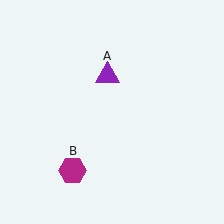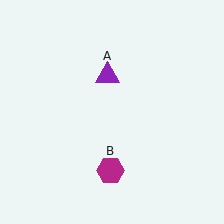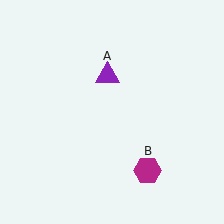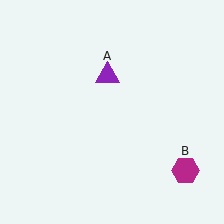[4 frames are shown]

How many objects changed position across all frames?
1 object changed position: magenta hexagon (object B).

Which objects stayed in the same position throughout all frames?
Purple triangle (object A) remained stationary.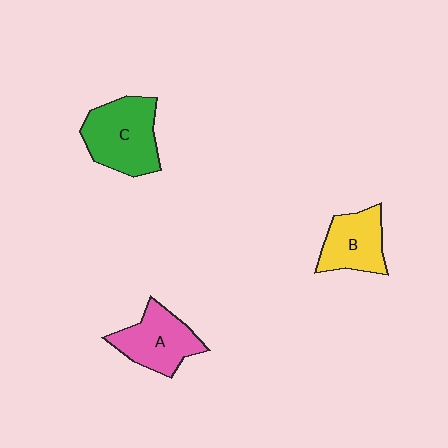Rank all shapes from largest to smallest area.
From largest to smallest: C (green), A (pink), B (yellow).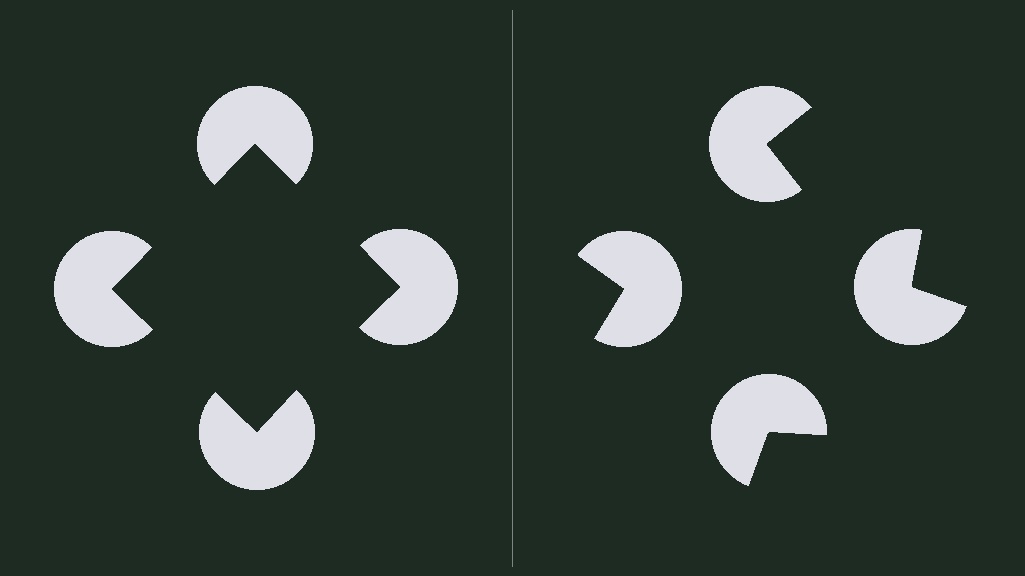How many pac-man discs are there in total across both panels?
8 — 4 on each side.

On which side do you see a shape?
An illusory square appears on the left side. On the right side the wedge cuts are rotated, so no coherent shape forms.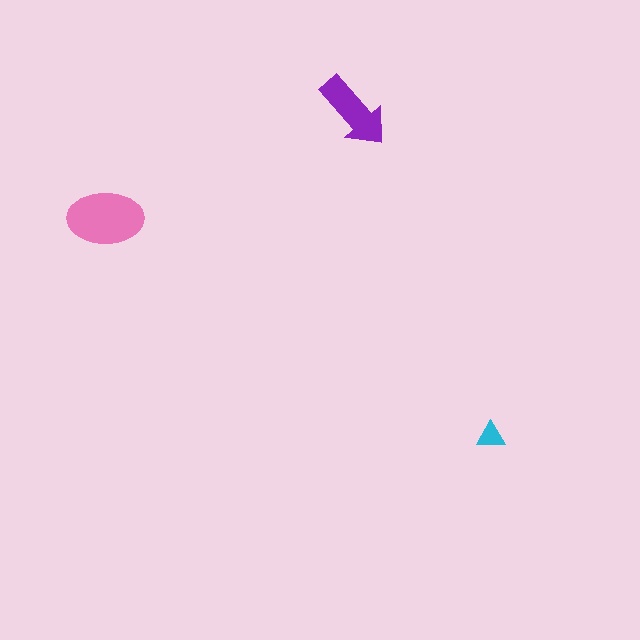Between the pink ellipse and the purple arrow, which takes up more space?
The pink ellipse.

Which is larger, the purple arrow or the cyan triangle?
The purple arrow.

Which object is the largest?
The pink ellipse.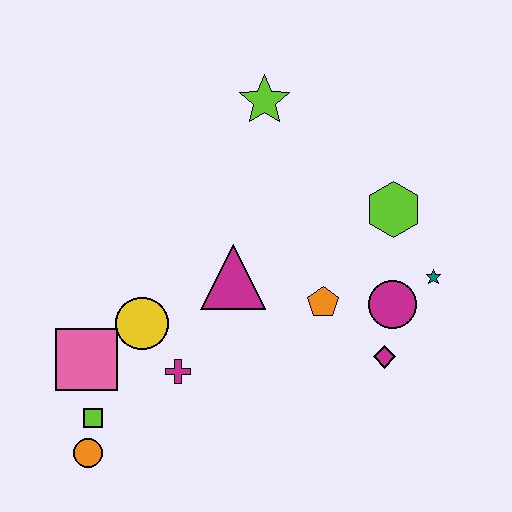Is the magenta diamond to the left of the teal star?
Yes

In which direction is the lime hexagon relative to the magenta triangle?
The lime hexagon is to the right of the magenta triangle.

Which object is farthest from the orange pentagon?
The orange circle is farthest from the orange pentagon.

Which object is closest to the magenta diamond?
The magenta circle is closest to the magenta diamond.